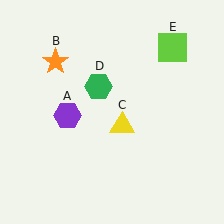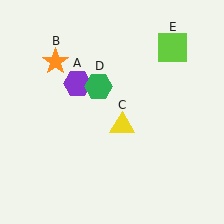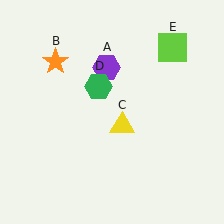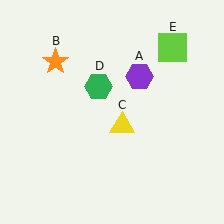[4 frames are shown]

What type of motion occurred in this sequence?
The purple hexagon (object A) rotated clockwise around the center of the scene.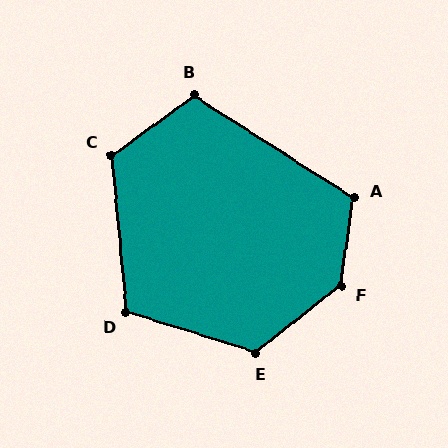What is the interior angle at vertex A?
Approximately 115 degrees (obtuse).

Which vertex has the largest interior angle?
F, at approximately 136 degrees.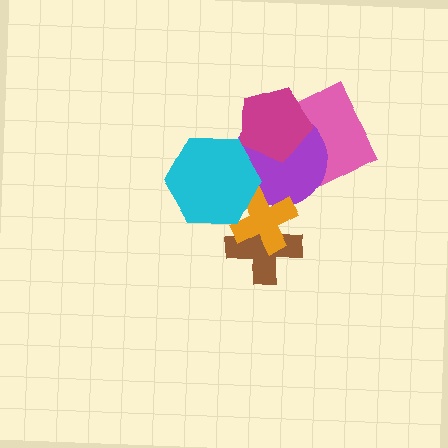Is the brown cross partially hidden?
Yes, it is partially covered by another shape.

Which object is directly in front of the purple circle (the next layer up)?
The magenta pentagon is directly in front of the purple circle.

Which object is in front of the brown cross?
The orange cross is in front of the brown cross.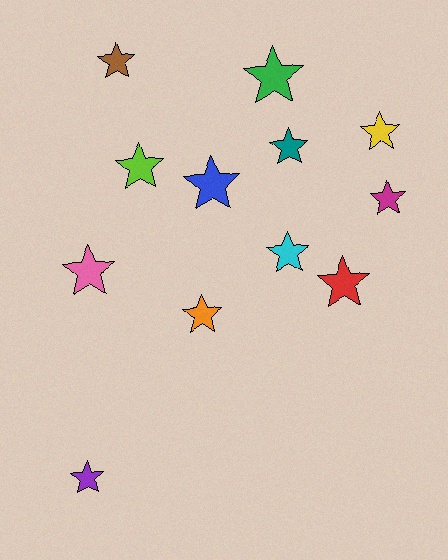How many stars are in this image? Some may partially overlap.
There are 12 stars.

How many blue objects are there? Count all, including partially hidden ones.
There is 1 blue object.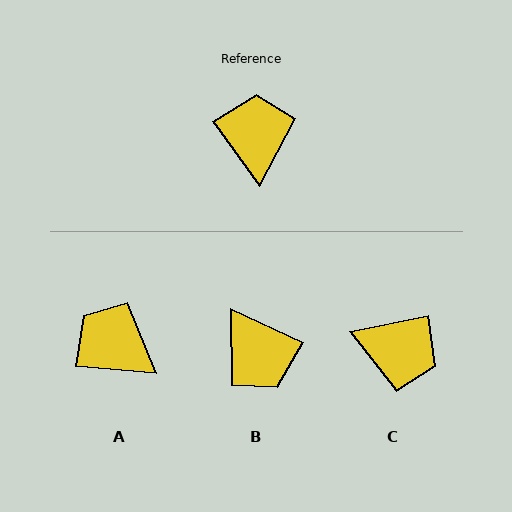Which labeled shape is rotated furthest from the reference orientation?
B, about 151 degrees away.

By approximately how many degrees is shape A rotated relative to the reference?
Approximately 50 degrees counter-clockwise.